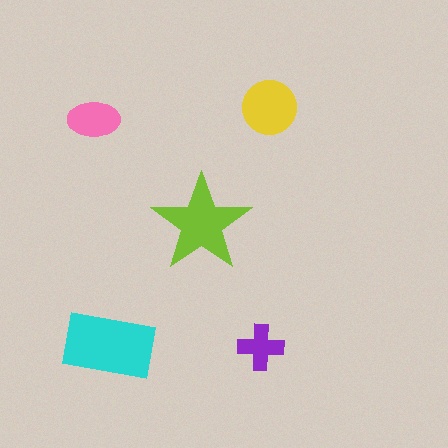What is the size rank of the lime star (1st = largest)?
2nd.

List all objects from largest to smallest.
The cyan rectangle, the lime star, the yellow circle, the pink ellipse, the purple cross.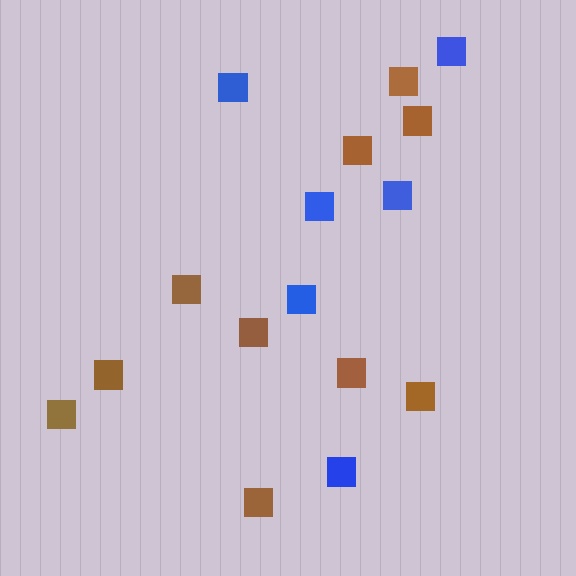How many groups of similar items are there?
There are 2 groups: one group of blue squares (6) and one group of brown squares (10).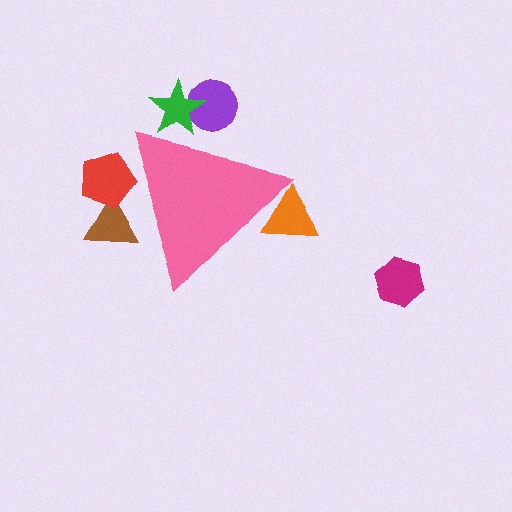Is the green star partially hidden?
Yes, the green star is partially hidden behind the pink triangle.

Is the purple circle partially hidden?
Yes, the purple circle is partially hidden behind the pink triangle.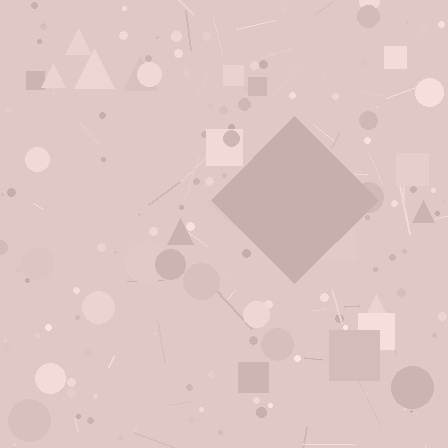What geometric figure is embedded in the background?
A diamond is embedded in the background.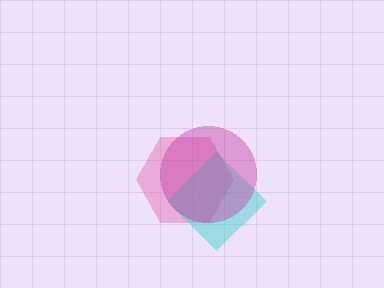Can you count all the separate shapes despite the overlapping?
Yes, there are 3 separate shapes.